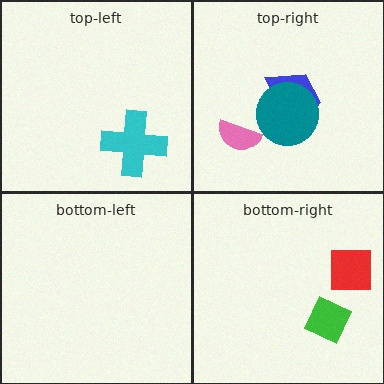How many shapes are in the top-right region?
3.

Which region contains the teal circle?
The top-right region.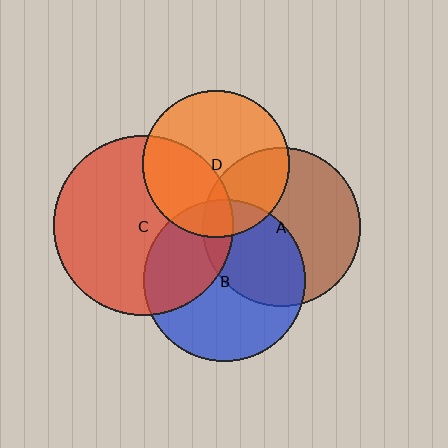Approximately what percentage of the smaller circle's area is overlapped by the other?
Approximately 40%.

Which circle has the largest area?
Circle C (red).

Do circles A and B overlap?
Yes.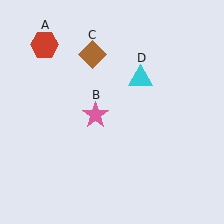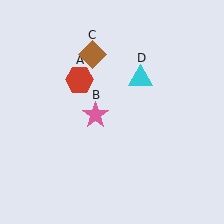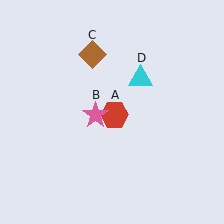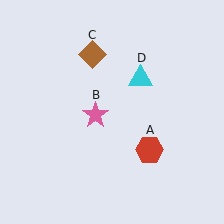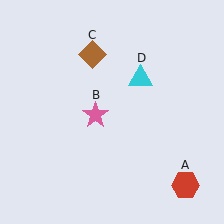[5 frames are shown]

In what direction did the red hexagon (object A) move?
The red hexagon (object A) moved down and to the right.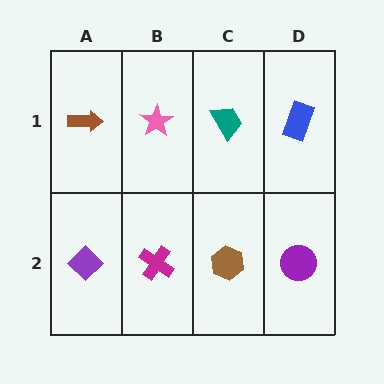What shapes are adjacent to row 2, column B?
A pink star (row 1, column B), a purple diamond (row 2, column A), a brown hexagon (row 2, column C).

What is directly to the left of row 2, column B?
A purple diamond.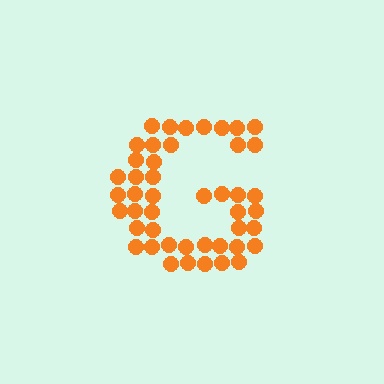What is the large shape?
The large shape is the letter G.